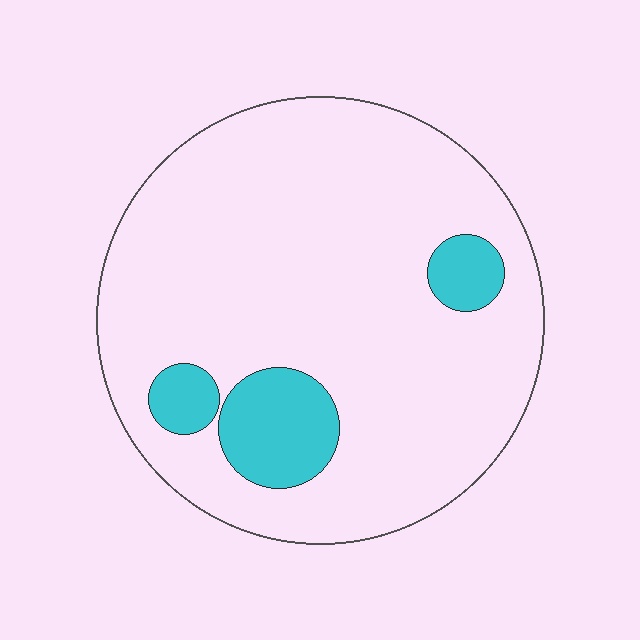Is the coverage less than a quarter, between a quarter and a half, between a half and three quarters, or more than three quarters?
Less than a quarter.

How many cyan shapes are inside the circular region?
3.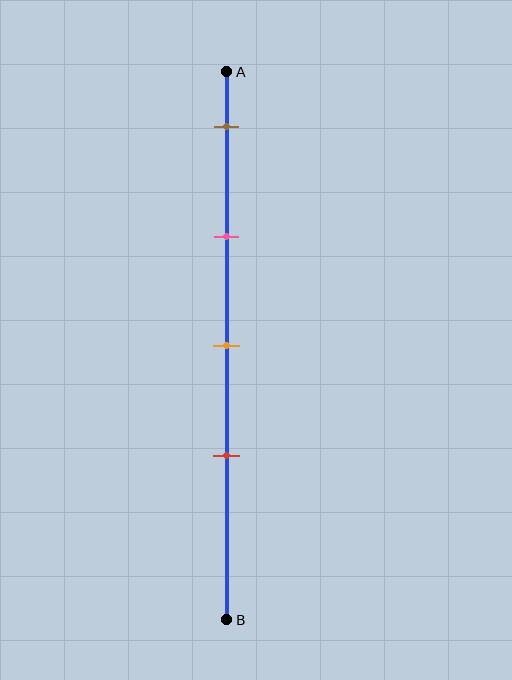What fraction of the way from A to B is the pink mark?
The pink mark is approximately 30% (0.3) of the way from A to B.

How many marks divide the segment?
There are 4 marks dividing the segment.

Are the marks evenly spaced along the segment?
Yes, the marks are approximately evenly spaced.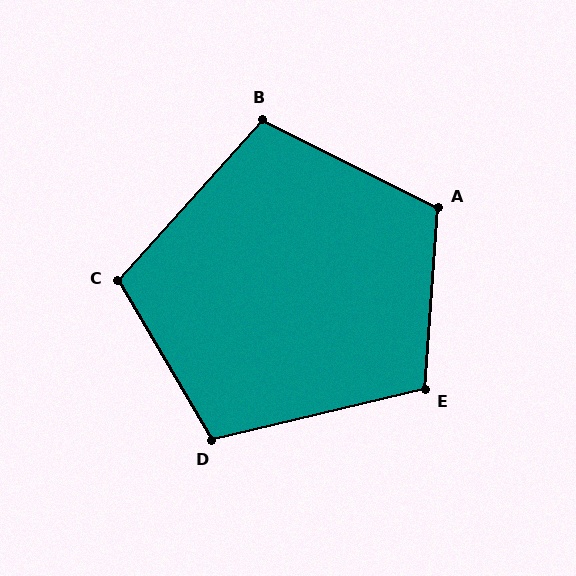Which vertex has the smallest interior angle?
B, at approximately 105 degrees.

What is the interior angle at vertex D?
Approximately 107 degrees (obtuse).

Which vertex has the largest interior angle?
A, at approximately 112 degrees.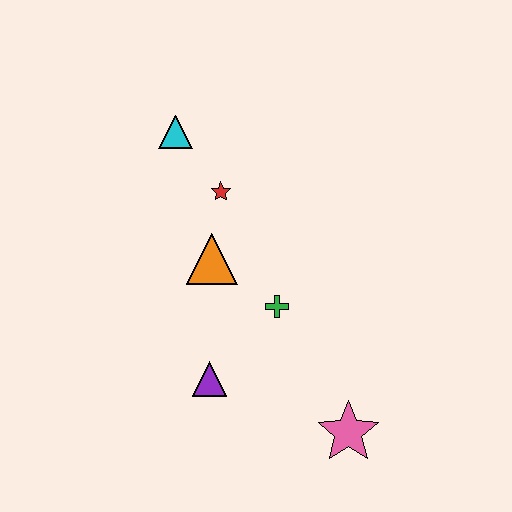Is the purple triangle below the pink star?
No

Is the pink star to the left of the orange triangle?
No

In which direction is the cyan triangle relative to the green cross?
The cyan triangle is above the green cross.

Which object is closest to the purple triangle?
The green cross is closest to the purple triangle.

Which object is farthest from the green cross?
The cyan triangle is farthest from the green cross.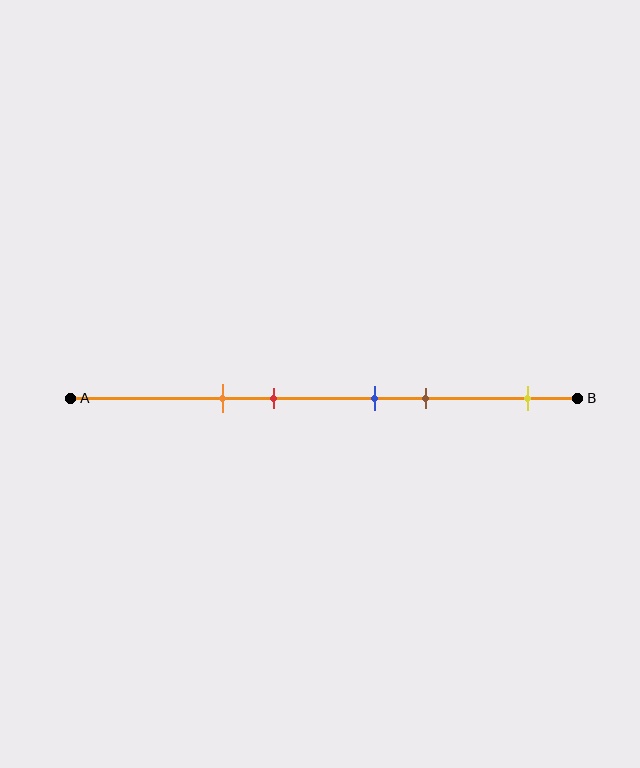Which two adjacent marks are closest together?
The blue and brown marks are the closest adjacent pair.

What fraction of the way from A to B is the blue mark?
The blue mark is approximately 60% (0.6) of the way from A to B.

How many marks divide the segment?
There are 5 marks dividing the segment.